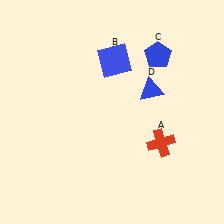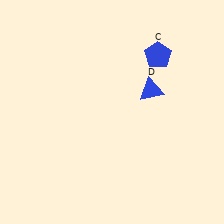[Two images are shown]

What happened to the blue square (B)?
The blue square (B) was removed in Image 2. It was in the top-right area of Image 1.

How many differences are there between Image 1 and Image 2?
There are 2 differences between the two images.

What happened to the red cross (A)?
The red cross (A) was removed in Image 2. It was in the bottom-right area of Image 1.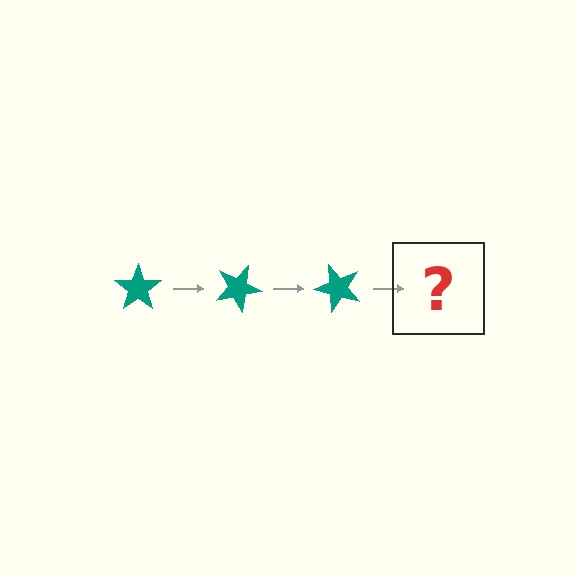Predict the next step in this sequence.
The next step is a teal star rotated 75 degrees.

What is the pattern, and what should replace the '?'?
The pattern is that the star rotates 25 degrees each step. The '?' should be a teal star rotated 75 degrees.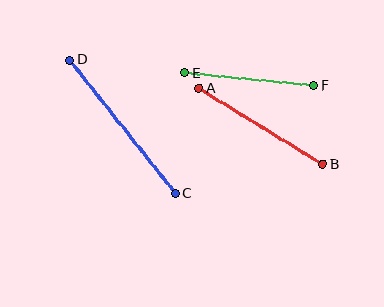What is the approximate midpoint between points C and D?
The midpoint is at approximately (123, 127) pixels.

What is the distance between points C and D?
The distance is approximately 170 pixels.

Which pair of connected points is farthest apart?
Points C and D are farthest apart.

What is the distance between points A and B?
The distance is approximately 146 pixels.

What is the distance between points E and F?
The distance is approximately 129 pixels.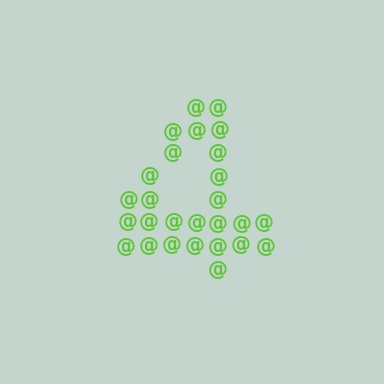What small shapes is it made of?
It is made of small at signs.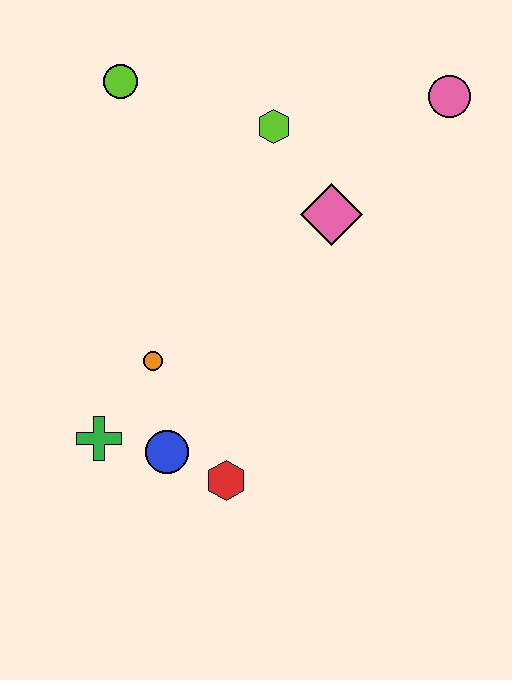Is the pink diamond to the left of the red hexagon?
No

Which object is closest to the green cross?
The blue circle is closest to the green cross.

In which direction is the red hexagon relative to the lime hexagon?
The red hexagon is below the lime hexagon.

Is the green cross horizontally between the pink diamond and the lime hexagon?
No